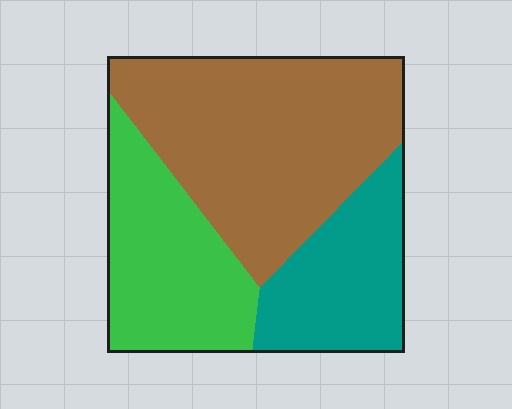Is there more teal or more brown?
Brown.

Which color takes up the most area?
Brown, at roughly 50%.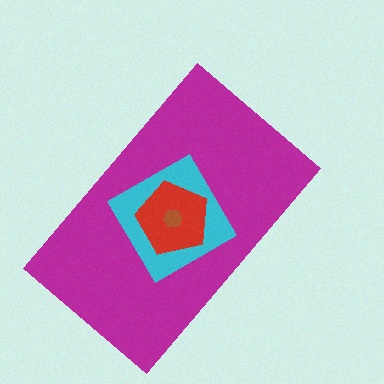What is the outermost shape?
The magenta rectangle.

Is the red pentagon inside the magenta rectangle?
Yes.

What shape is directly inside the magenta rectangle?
The cyan diamond.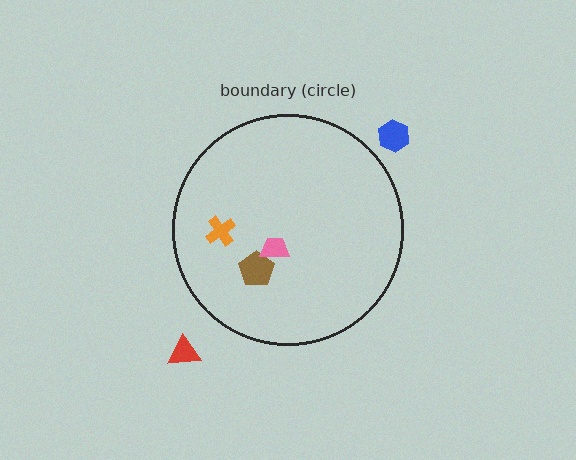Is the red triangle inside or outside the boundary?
Outside.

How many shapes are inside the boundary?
3 inside, 2 outside.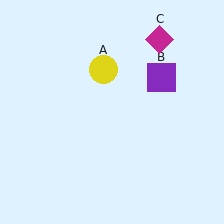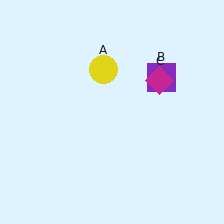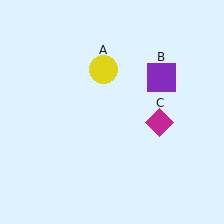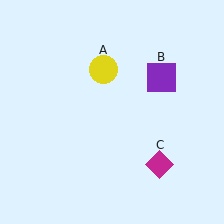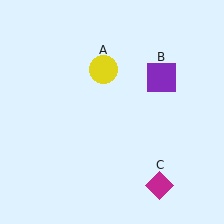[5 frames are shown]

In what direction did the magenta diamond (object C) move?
The magenta diamond (object C) moved down.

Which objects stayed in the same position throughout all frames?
Yellow circle (object A) and purple square (object B) remained stationary.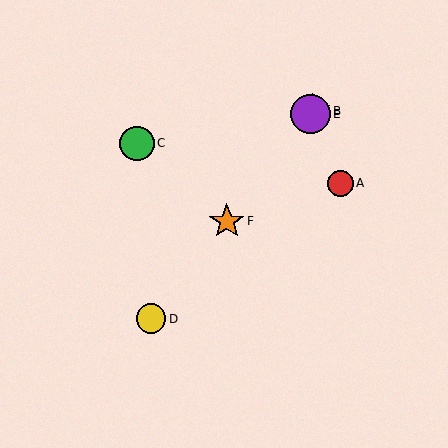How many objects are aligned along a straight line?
4 objects (B, D, E, F) are aligned along a straight line.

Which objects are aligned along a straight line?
Objects B, D, E, F are aligned along a straight line.